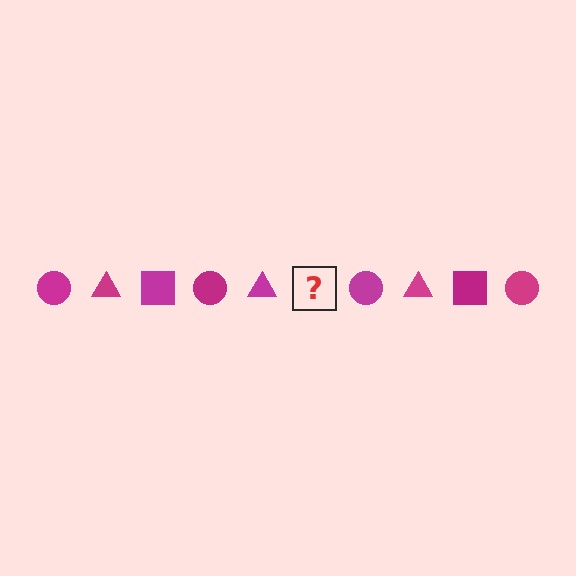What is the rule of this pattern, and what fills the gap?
The rule is that the pattern cycles through circle, triangle, square shapes in magenta. The gap should be filled with a magenta square.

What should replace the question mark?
The question mark should be replaced with a magenta square.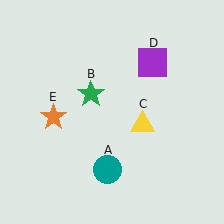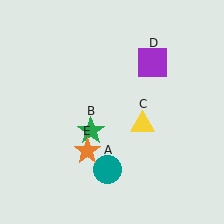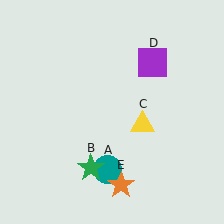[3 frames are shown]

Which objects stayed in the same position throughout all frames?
Teal circle (object A) and yellow triangle (object C) and purple square (object D) remained stationary.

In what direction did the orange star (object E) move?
The orange star (object E) moved down and to the right.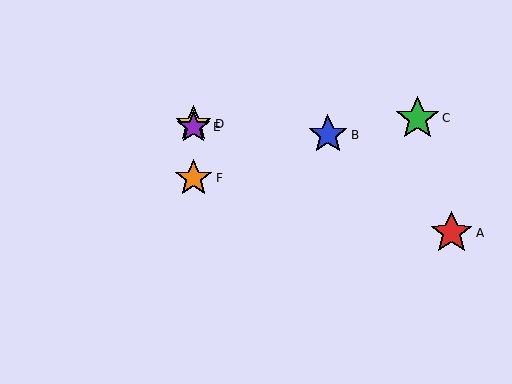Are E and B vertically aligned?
No, E is at x≈194 and B is at x≈328.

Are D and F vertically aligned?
Yes, both are at x≈194.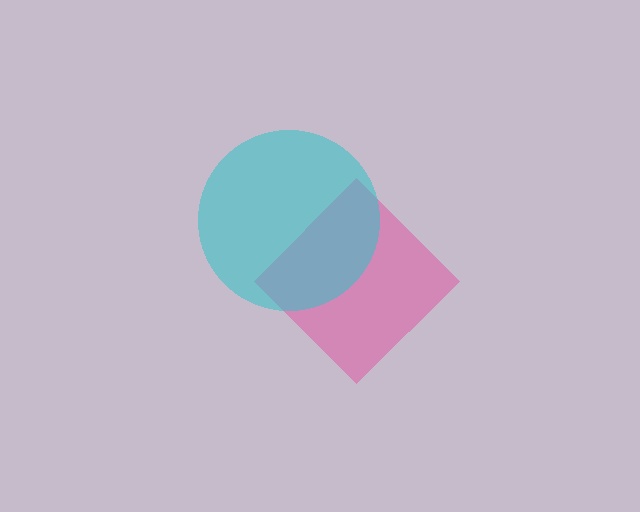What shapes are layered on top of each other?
The layered shapes are: a pink diamond, a cyan circle.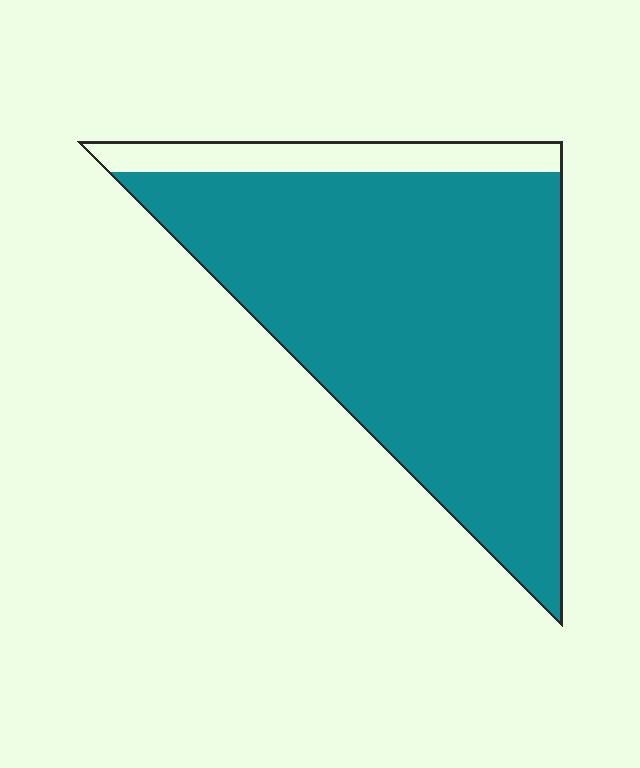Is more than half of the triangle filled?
Yes.